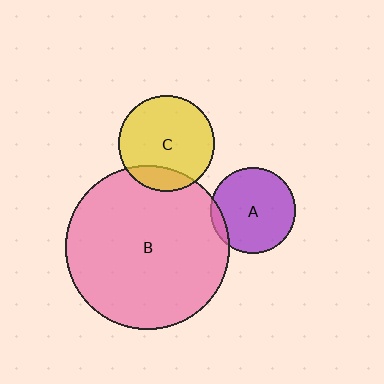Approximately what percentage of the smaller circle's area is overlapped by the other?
Approximately 15%.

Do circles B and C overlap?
Yes.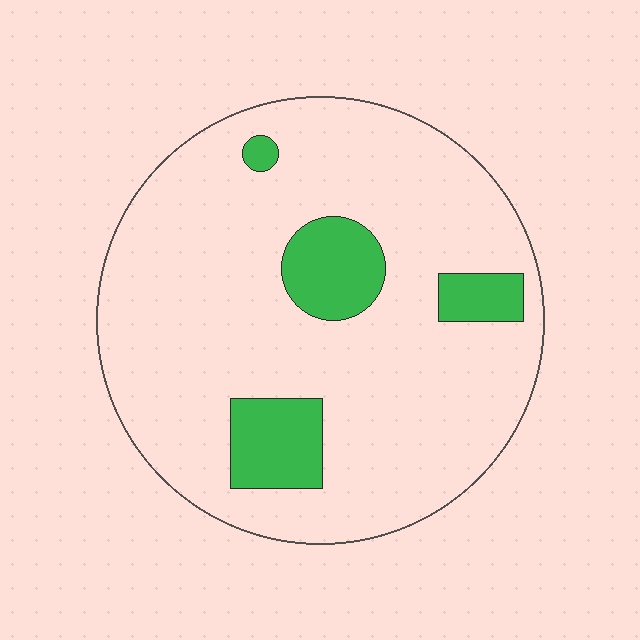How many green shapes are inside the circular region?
4.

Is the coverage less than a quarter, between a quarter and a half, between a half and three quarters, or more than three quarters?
Less than a quarter.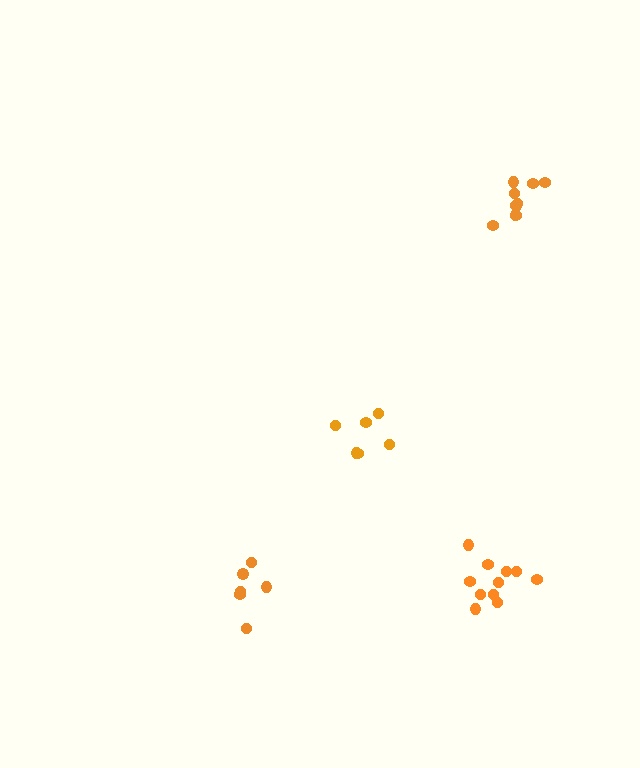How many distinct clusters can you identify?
There are 4 distinct clusters.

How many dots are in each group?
Group 1: 6 dots, Group 2: 11 dots, Group 3: 6 dots, Group 4: 10 dots (33 total).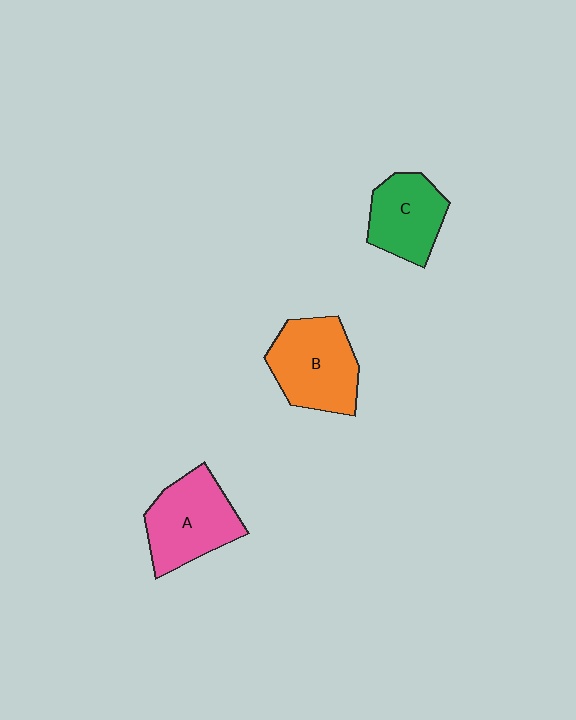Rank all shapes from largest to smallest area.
From largest to smallest: B (orange), A (pink), C (green).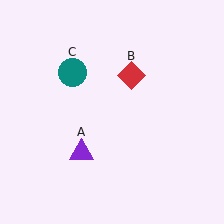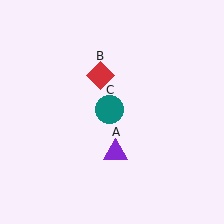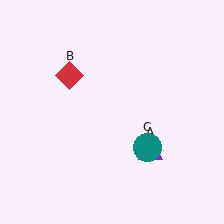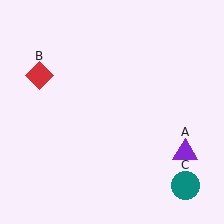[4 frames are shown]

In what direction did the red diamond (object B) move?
The red diamond (object B) moved left.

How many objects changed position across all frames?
3 objects changed position: purple triangle (object A), red diamond (object B), teal circle (object C).